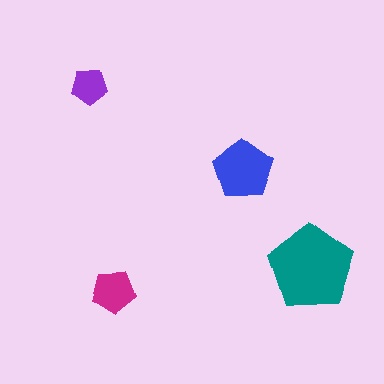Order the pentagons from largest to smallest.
the teal one, the blue one, the magenta one, the purple one.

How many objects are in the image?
There are 4 objects in the image.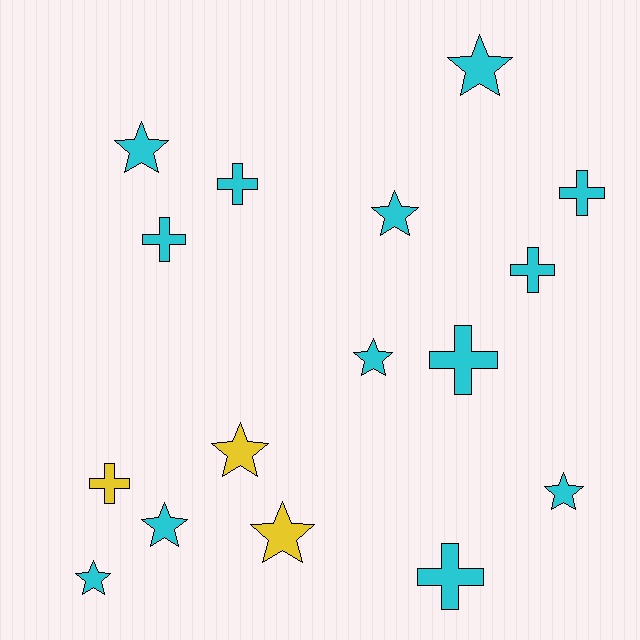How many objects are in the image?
There are 16 objects.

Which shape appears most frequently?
Star, with 9 objects.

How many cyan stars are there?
There are 7 cyan stars.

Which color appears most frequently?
Cyan, with 13 objects.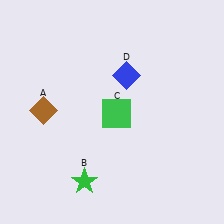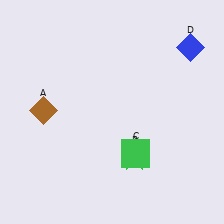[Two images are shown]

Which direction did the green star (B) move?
The green star (B) moved right.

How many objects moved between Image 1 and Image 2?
3 objects moved between the two images.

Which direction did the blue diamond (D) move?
The blue diamond (D) moved right.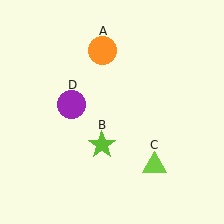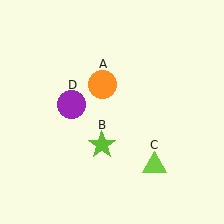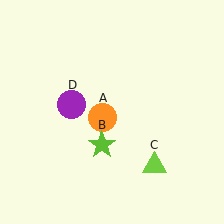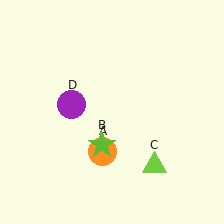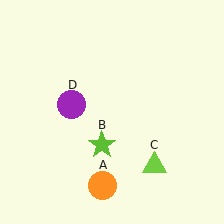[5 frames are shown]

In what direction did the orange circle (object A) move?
The orange circle (object A) moved down.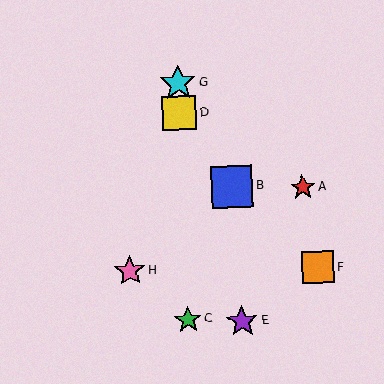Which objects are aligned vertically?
Objects C, D, G are aligned vertically.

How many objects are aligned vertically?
3 objects (C, D, G) are aligned vertically.